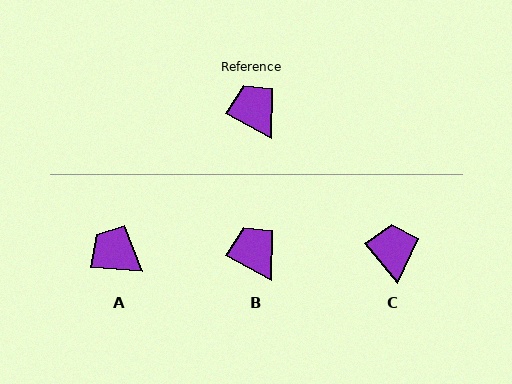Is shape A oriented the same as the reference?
No, it is off by about 24 degrees.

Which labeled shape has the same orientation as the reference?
B.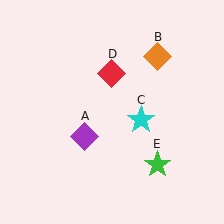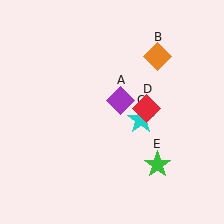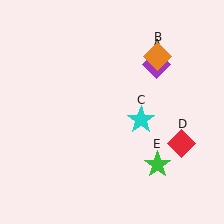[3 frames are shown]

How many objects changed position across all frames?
2 objects changed position: purple diamond (object A), red diamond (object D).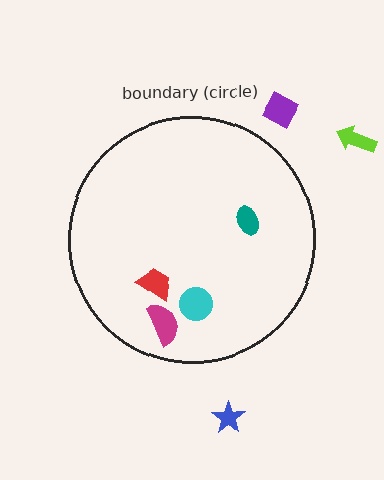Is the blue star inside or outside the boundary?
Outside.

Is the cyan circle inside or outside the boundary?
Inside.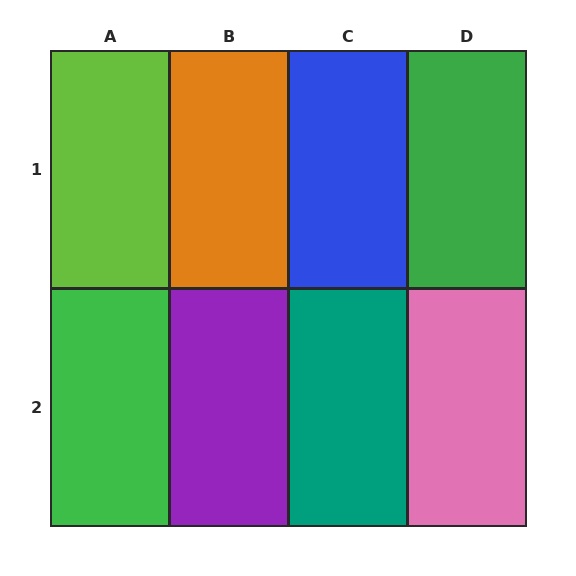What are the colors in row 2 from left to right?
Green, purple, teal, pink.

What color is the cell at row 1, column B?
Orange.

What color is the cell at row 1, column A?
Lime.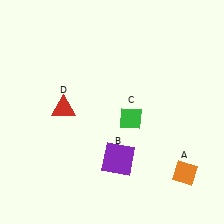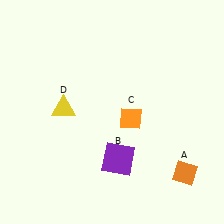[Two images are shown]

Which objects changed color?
C changed from green to orange. D changed from red to yellow.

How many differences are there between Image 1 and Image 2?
There are 2 differences between the two images.